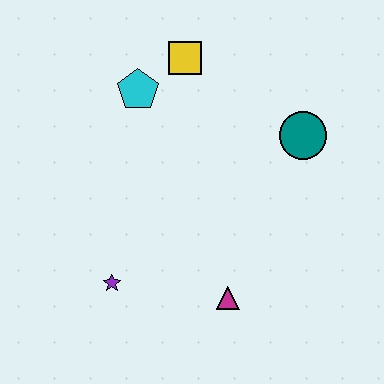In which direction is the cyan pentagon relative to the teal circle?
The cyan pentagon is to the left of the teal circle.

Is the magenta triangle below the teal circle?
Yes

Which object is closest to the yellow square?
The cyan pentagon is closest to the yellow square.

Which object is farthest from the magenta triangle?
The yellow square is farthest from the magenta triangle.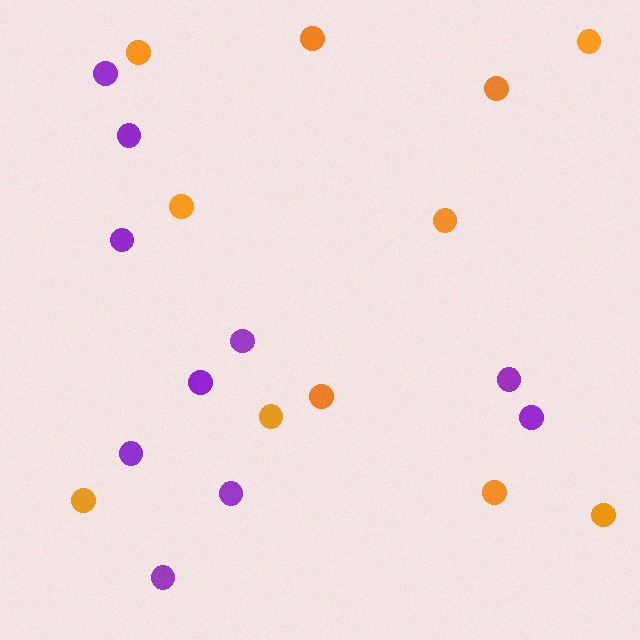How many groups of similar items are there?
There are 2 groups: one group of orange circles (11) and one group of purple circles (10).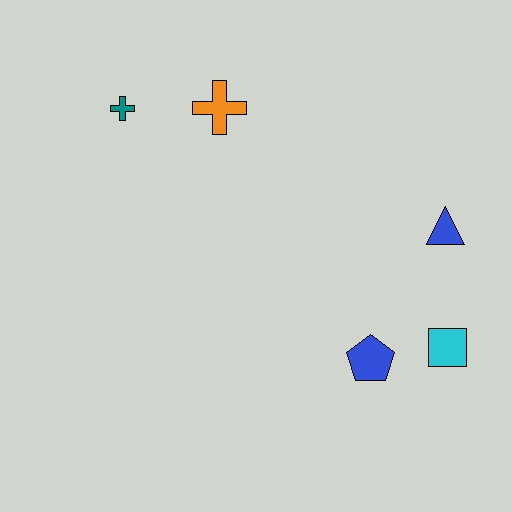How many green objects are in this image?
There are no green objects.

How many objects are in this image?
There are 5 objects.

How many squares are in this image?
There is 1 square.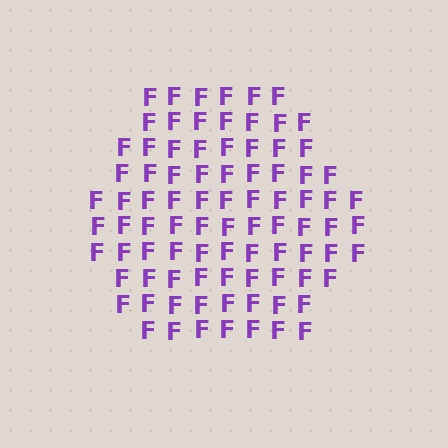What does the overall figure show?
The overall figure shows a hexagon.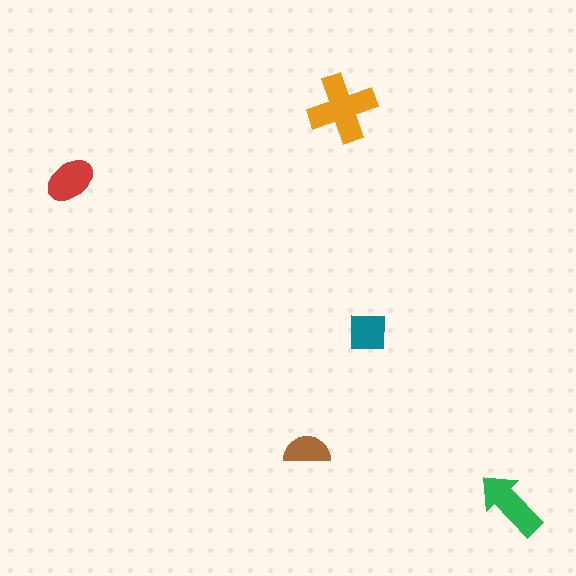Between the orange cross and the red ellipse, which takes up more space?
The orange cross.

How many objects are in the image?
There are 5 objects in the image.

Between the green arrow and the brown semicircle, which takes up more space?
The green arrow.